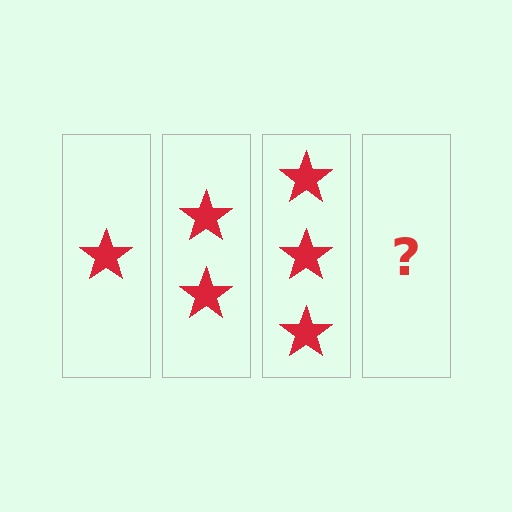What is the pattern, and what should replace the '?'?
The pattern is that each step adds one more star. The '?' should be 4 stars.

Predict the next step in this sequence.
The next step is 4 stars.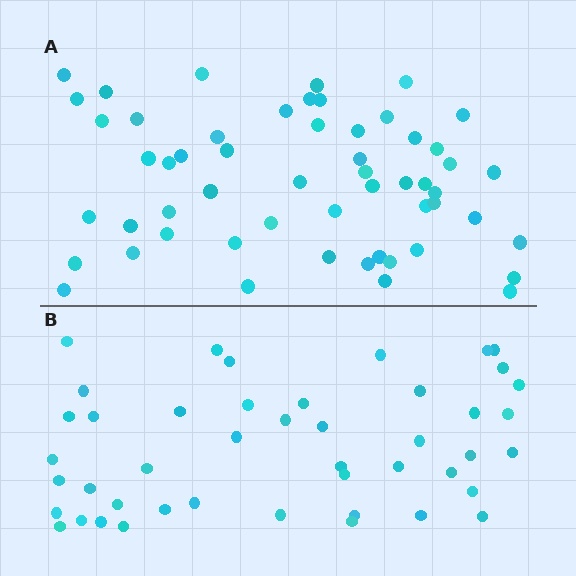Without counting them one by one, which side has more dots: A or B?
Region A (the top region) has more dots.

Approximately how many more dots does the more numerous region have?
Region A has roughly 10 or so more dots than region B.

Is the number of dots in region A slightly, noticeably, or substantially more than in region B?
Region A has only slightly more — the two regions are fairly close. The ratio is roughly 1.2 to 1.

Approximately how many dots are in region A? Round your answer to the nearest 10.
About 60 dots. (The exact count is 55, which rounds to 60.)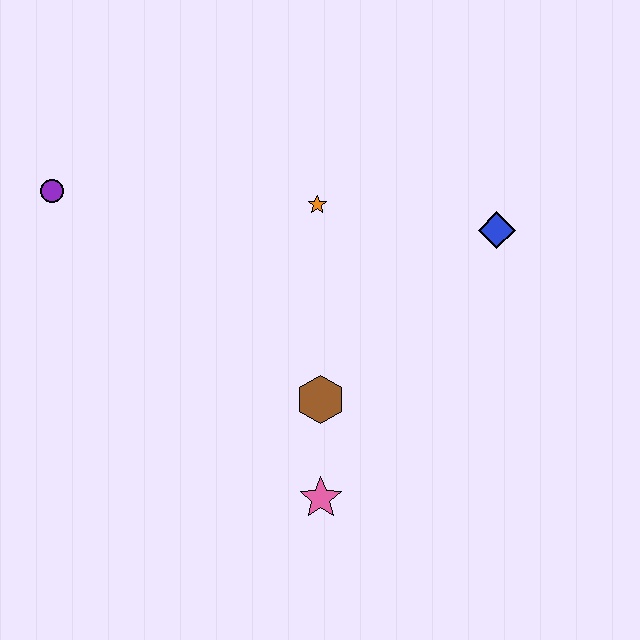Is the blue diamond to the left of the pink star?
No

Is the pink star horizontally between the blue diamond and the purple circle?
Yes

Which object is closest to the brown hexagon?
The pink star is closest to the brown hexagon.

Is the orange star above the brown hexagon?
Yes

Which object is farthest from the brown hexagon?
The purple circle is farthest from the brown hexagon.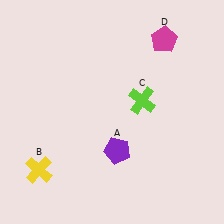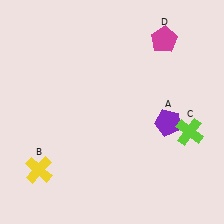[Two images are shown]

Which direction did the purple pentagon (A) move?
The purple pentagon (A) moved right.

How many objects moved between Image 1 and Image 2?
2 objects moved between the two images.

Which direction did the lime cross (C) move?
The lime cross (C) moved right.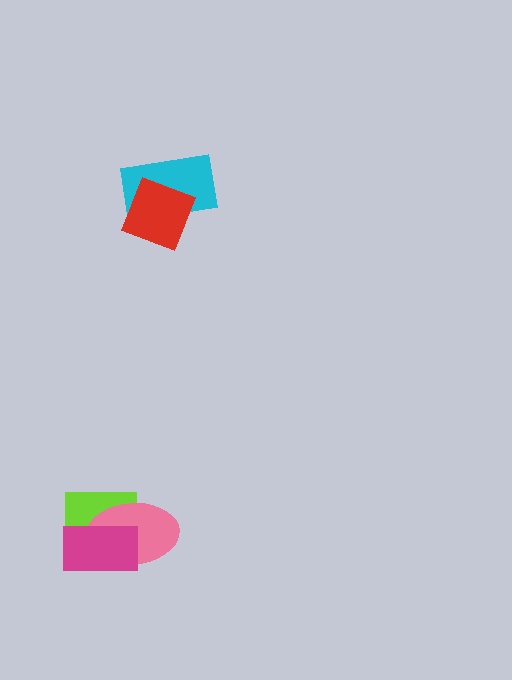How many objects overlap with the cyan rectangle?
1 object overlaps with the cyan rectangle.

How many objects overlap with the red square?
1 object overlaps with the red square.